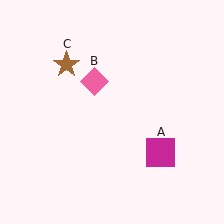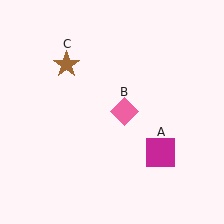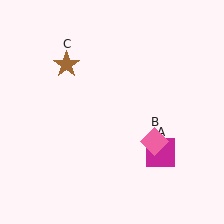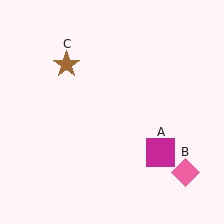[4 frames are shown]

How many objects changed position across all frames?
1 object changed position: pink diamond (object B).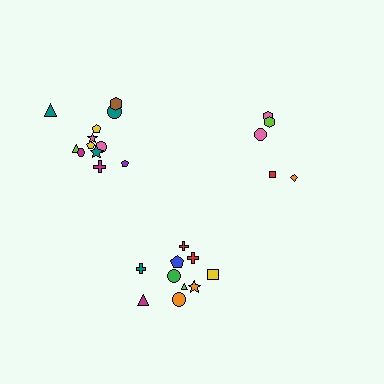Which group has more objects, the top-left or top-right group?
The top-left group.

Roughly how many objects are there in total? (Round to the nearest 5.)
Roughly 25 objects in total.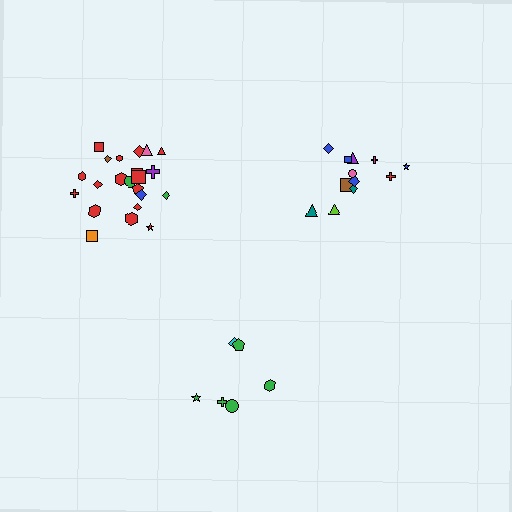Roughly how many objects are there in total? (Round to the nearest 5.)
Roughly 40 objects in total.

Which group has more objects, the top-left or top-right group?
The top-left group.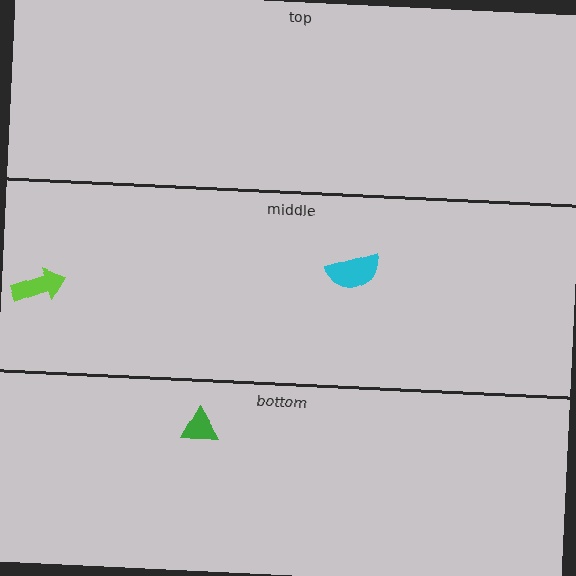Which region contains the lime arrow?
The middle region.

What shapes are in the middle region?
The lime arrow, the cyan semicircle.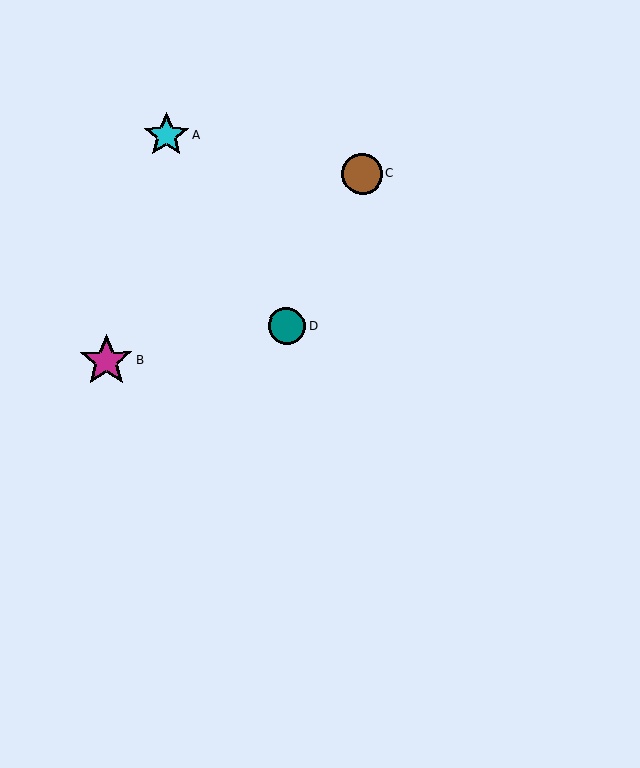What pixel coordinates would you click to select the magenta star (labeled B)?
Click at (106, 361) to select the magenta star B.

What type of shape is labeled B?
Shape B is a magenta star.